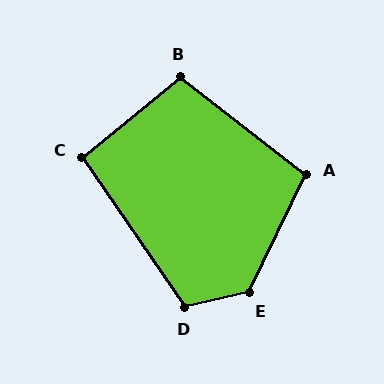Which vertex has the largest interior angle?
E, at approximately 129 degrees.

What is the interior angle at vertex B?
Approximately 103 degrees (obtuse).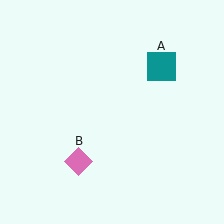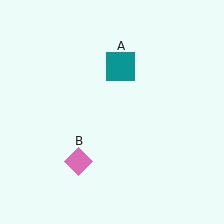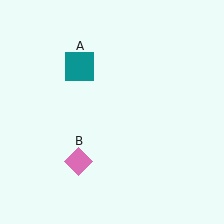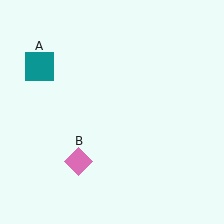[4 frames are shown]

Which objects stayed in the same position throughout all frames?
Pink diamond (object B) remained stationary.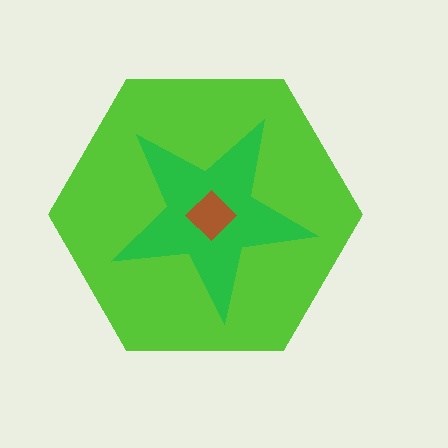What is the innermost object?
The brown diamond.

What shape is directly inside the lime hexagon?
The green star.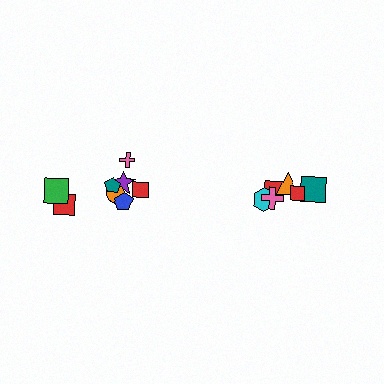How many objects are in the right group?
There are 6 objects.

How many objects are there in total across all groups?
There are 14 objects.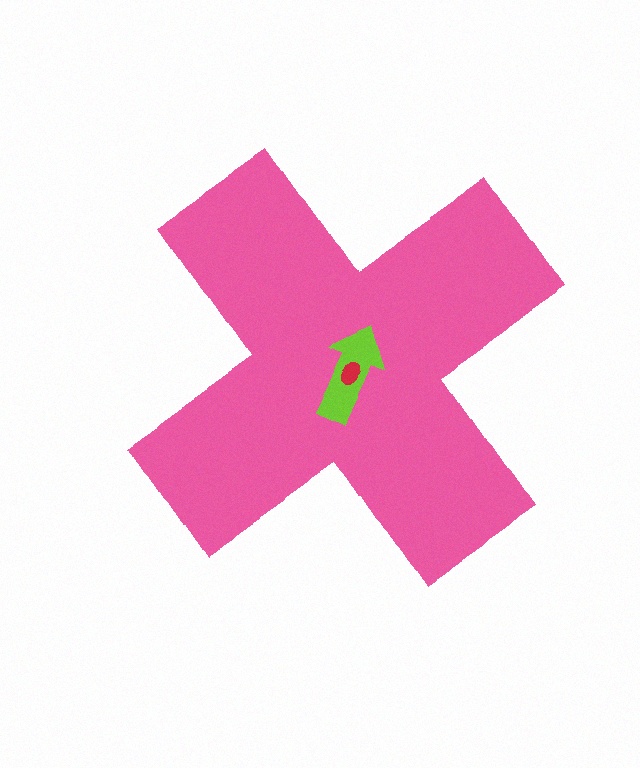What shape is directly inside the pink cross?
The lime arrow.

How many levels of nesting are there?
3.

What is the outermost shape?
The pink cross.